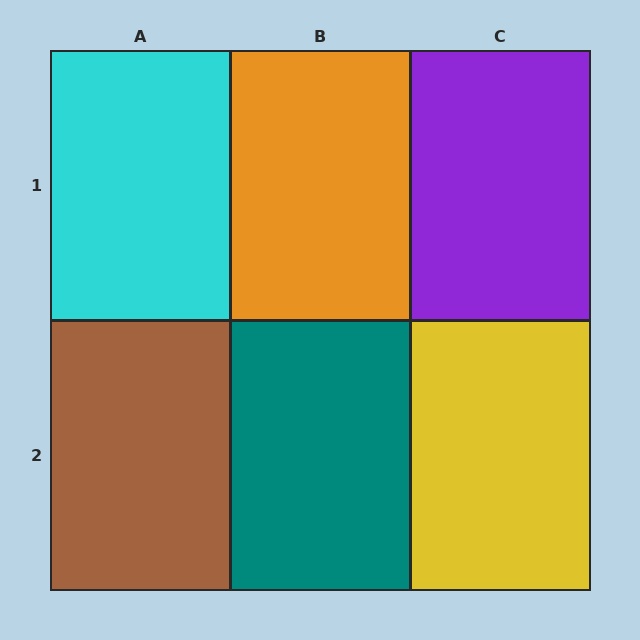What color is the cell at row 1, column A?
Cyan.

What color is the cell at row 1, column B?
Orange.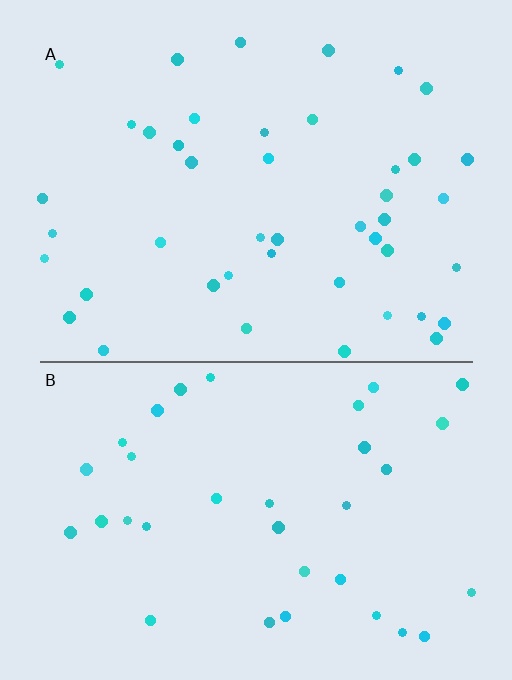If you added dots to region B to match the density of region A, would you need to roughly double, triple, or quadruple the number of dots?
Approximately double.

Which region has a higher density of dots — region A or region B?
A (the top).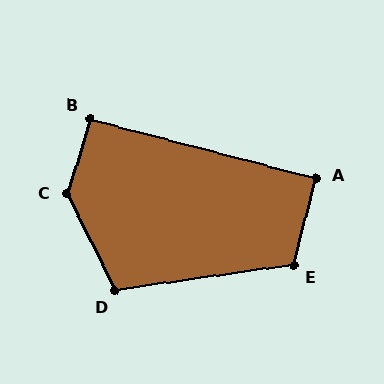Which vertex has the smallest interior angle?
A, at approximately 90 degrees.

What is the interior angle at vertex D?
Approximately 108 degrees (obtuse).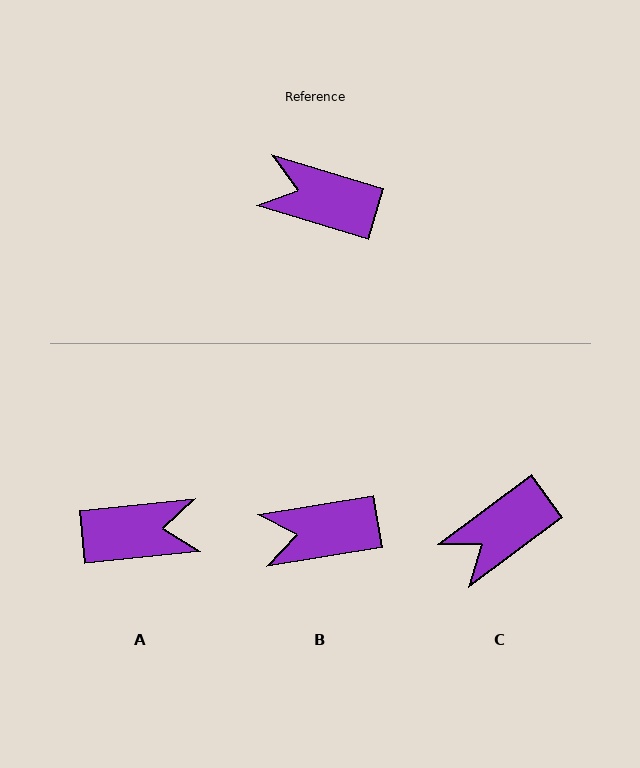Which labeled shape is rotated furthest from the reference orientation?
A, about 157 degrees away.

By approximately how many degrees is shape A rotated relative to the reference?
Approximately 157 degrees clockwise.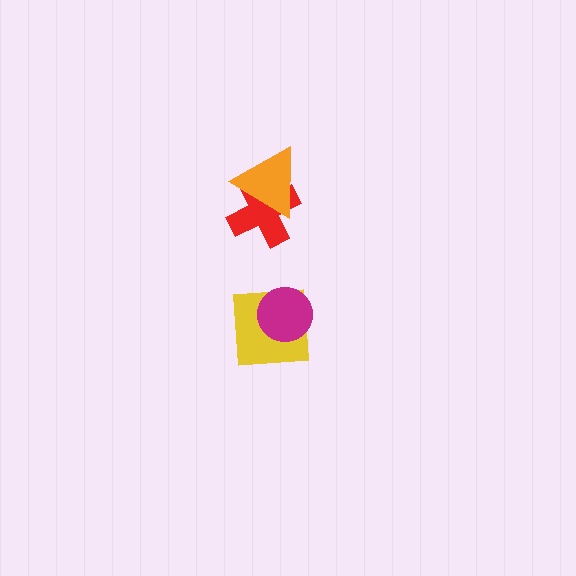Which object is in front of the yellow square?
The magenta circle is in front of the yellow square.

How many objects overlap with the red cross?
1 object overlaps with the red cross.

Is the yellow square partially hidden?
Yes, it is partially covered by another shape.